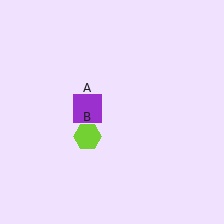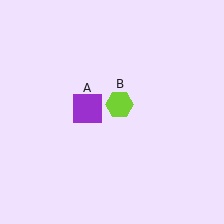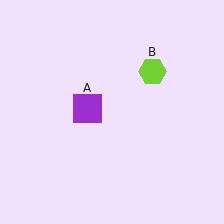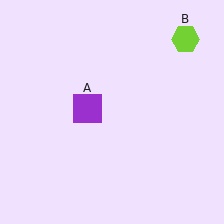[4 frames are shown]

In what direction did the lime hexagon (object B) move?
The lime hexagon (object B) moved up and to the right.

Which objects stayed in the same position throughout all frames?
Purple square (object A) remained stationary.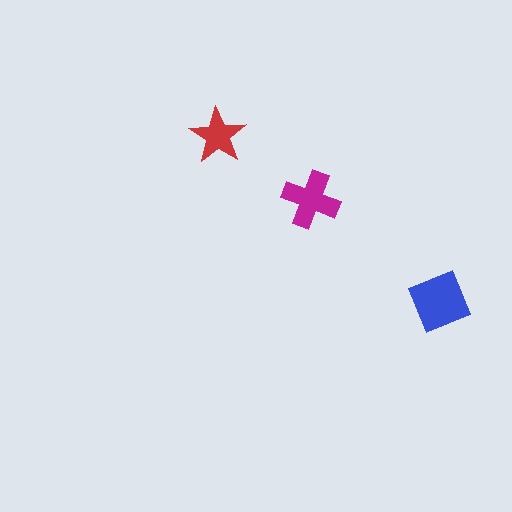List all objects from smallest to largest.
The red star, the magenta cross, the blue square.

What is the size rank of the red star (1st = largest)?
3rd.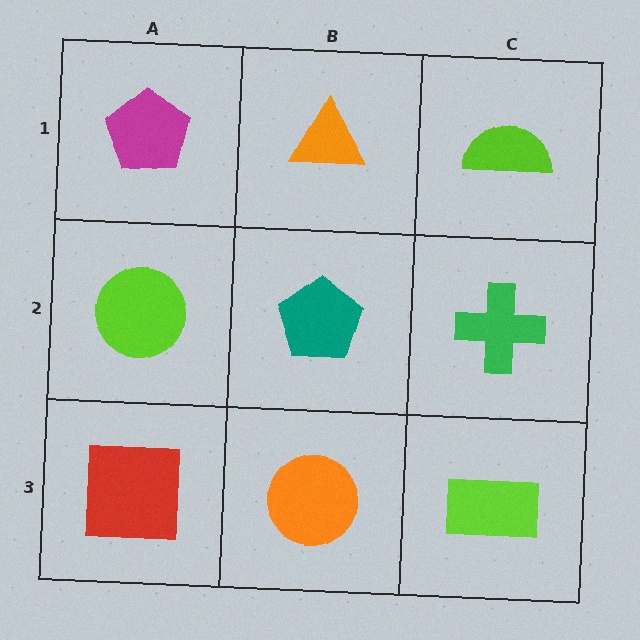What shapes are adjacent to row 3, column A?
A lime circle (row 2, column A), an orange circle (row 3, column B).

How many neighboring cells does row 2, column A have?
3.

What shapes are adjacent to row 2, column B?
An orange triangle (row 1, column B), an orange circle (row 3, column B), a lime circle (row 2, column A), a green cross (row 2, column C).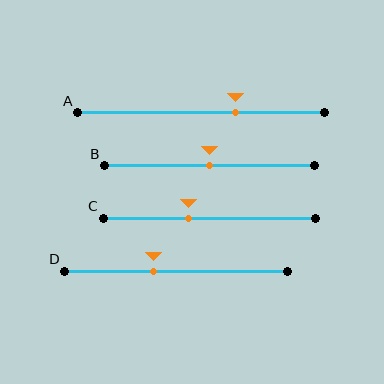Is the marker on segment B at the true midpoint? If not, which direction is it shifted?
Yes, the marker on segment B is at the true midpoint.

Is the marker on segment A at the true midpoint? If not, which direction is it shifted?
No, the marker on segment A is shifted to the right by about 14% of the segment length.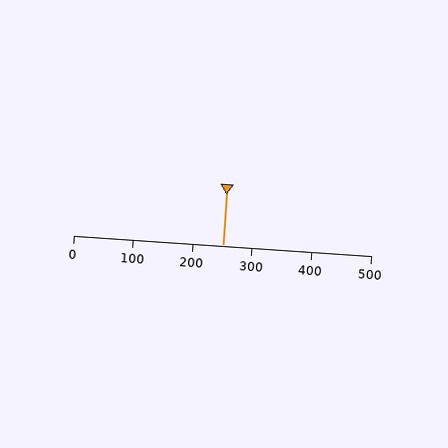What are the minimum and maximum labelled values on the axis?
The axis runs from 0 to 500.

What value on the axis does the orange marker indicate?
The marker indicates approximately 250.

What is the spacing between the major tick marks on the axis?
The major ticks are spaced 100 apart.